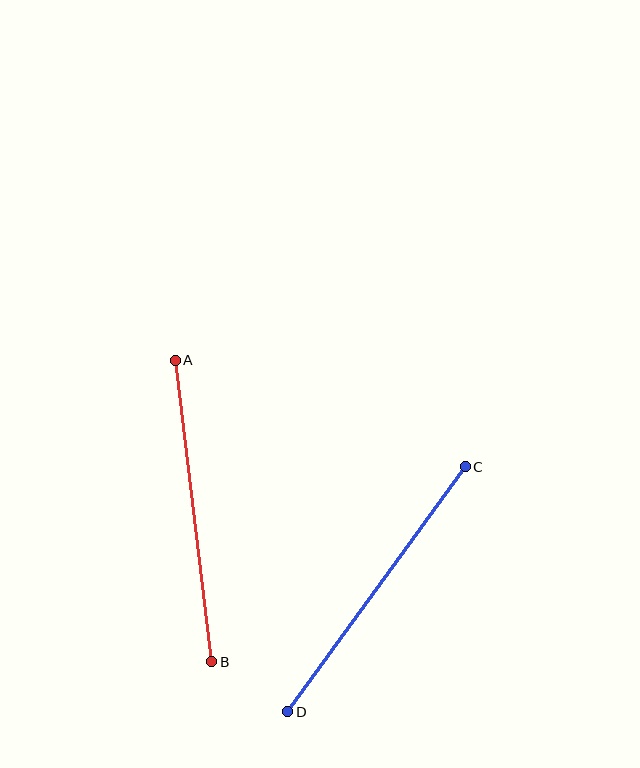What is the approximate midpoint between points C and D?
The midpoint is at approximately (376, 589) pixels.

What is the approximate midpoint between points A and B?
The midpoint is at approximately (193, 511) pixels.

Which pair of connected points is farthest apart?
Points A and B are farthest apart.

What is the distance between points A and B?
The distance is approximately 304 pixels.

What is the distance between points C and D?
The distance is approximately 302 pixels.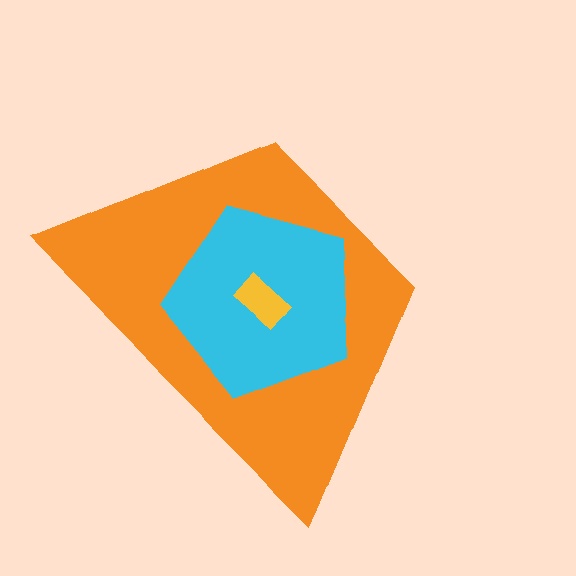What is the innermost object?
The yellow rectangle.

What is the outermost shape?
The orange trapezoid.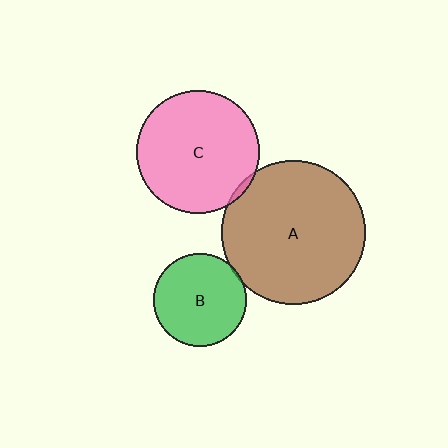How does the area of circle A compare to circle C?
Approximately 1.4 times.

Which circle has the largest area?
Circle A (brown).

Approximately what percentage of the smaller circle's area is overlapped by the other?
Approximately 5%.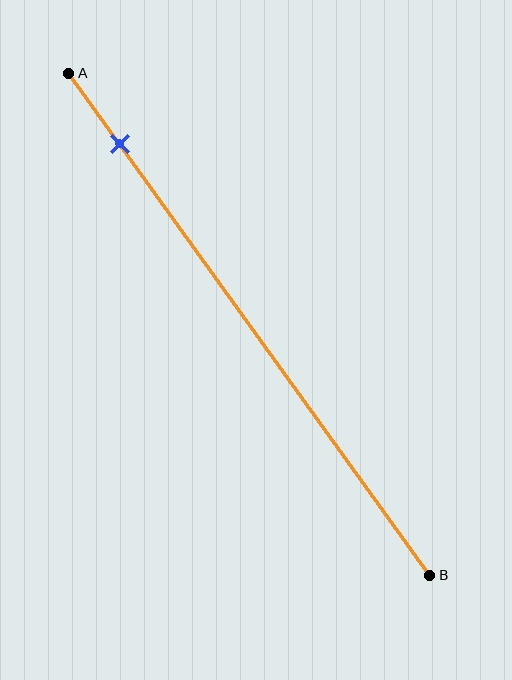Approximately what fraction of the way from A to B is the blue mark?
The blue mark is approximately 15% of the way from A to B.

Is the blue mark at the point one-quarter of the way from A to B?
No, the mark is at about 15% from A, not at the 25% one-quarter point.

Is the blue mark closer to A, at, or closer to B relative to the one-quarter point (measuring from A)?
The blue mark is closer to point A than the one-quarter point of segment AB.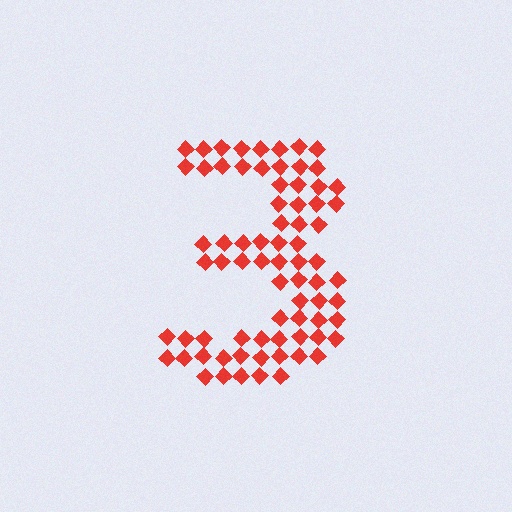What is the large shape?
The large shape is the digit 3.